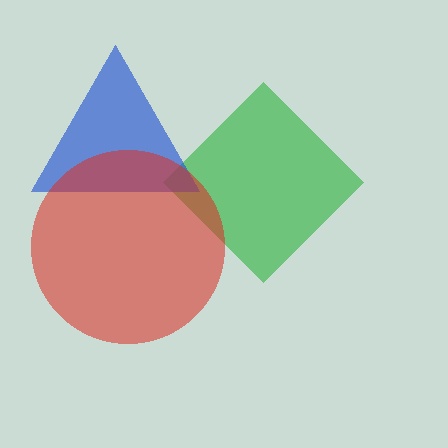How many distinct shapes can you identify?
There are 3 distinct shapes: a green diamond, a blue triangle, a red circle.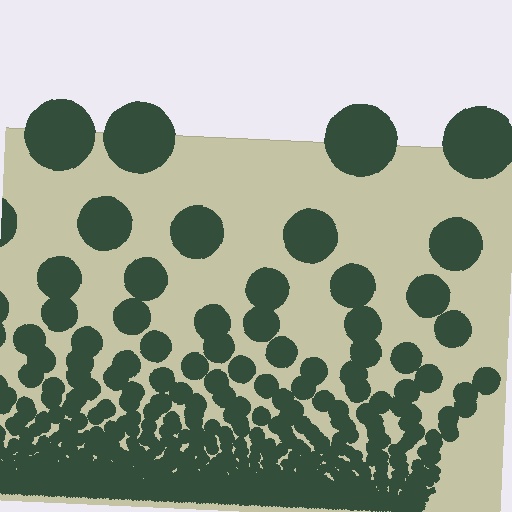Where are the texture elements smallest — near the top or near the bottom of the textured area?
Near the bottom.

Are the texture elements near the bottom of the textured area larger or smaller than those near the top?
Smaller. The gradient is inverted — elements near the bottom are smaller and denser.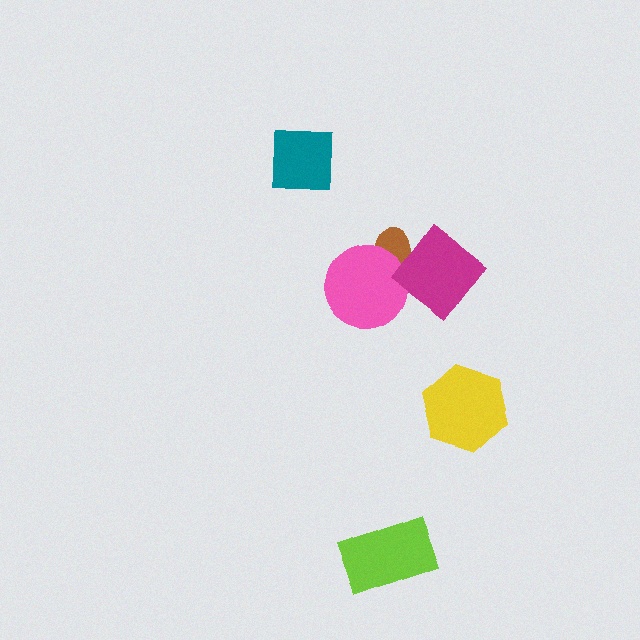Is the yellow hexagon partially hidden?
No, no other shape covers it.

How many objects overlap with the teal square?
0 objects overlap with the teal square.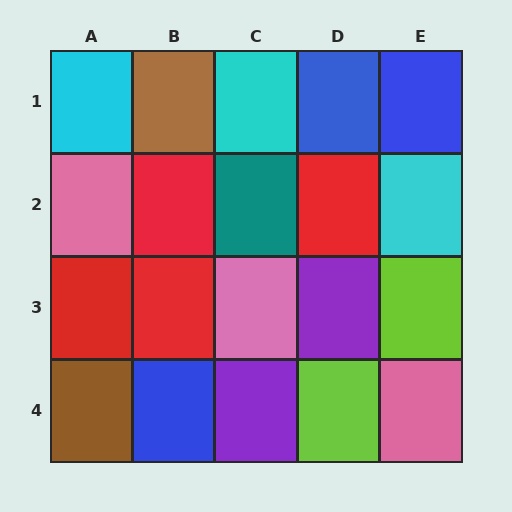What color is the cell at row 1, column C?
Cyan.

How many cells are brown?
2 cells are brown.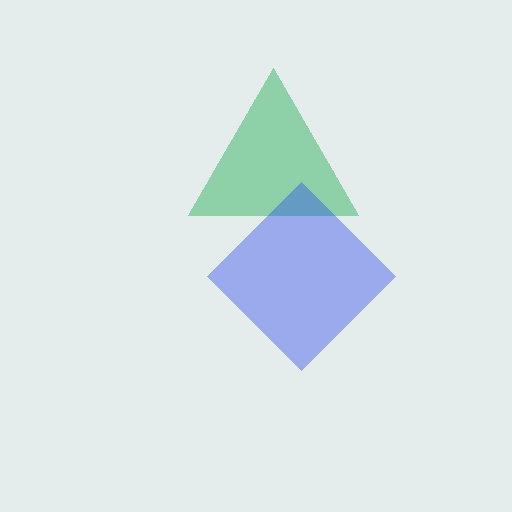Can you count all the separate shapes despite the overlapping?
Yes, there are 2 separate shapes.